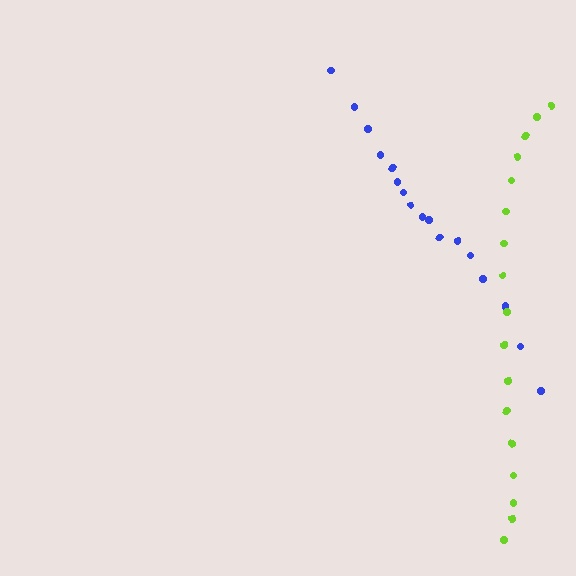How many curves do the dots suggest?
There are 2 distinct paths.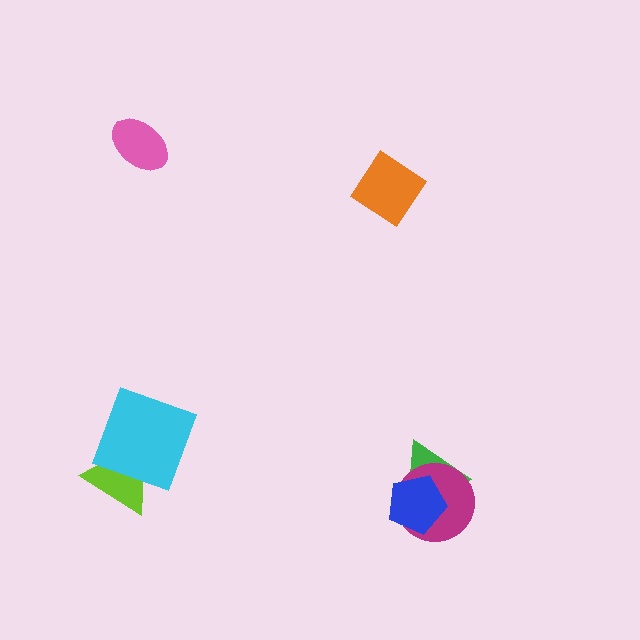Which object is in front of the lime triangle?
The cyan square is in front of the lime triangle.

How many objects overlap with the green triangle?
2 objects overlap with the green triangle.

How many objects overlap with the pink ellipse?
0 objects overlap with the pink ellipse.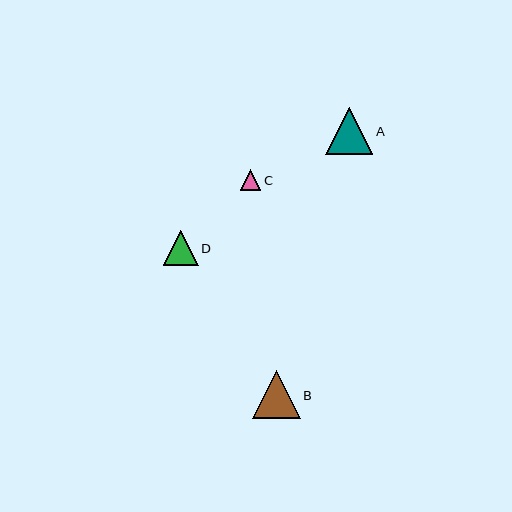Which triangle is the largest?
Triangle B is the largest with a size of approximately 48 pixels.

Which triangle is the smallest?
Triangle C is the smallest with a size of approximately 20 pixels.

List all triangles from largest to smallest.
From largest to smallest: B, A, D, C.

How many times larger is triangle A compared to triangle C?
Triangle A is approximately 2.3 times the size of triangle C.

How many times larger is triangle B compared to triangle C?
Triangle B is approximately 2.4 times the size of triangle C.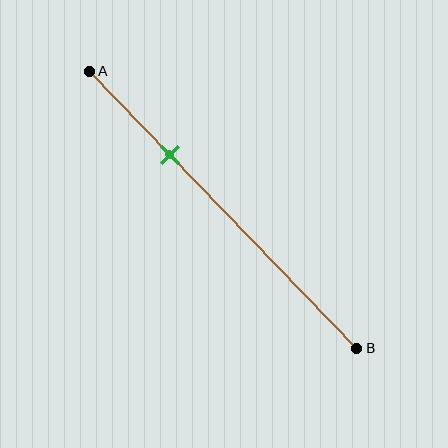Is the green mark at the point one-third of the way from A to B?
No, the mark is at about 30% from A, not at the 33% one-third point.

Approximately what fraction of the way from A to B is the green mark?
The green mark is approximately 30% of the way from A to B.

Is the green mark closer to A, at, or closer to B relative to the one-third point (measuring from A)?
The green mark is closer to point A than the one-third point of segment AB.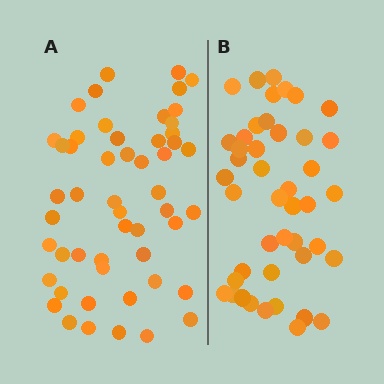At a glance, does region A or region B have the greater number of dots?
Region A (the left region) has more dots.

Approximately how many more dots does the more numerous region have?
Region A has roughly 8 or so more dots than region B.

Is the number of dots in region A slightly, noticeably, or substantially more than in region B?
Region A has only slightly more — the two regions are fairly close. The ratio is roughly 1.2 to 1.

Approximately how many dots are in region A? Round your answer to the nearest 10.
About 50 dots. (The exact count is 52, which rounds to 50.)